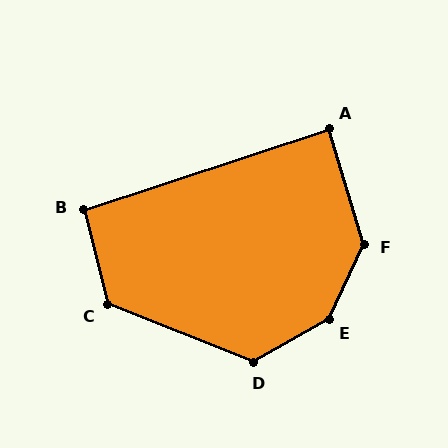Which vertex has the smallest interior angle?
A, at approximately 89 degrees.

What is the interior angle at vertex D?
Approximately 128 degrees (obtuse).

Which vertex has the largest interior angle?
E, at approximately 145 degrees.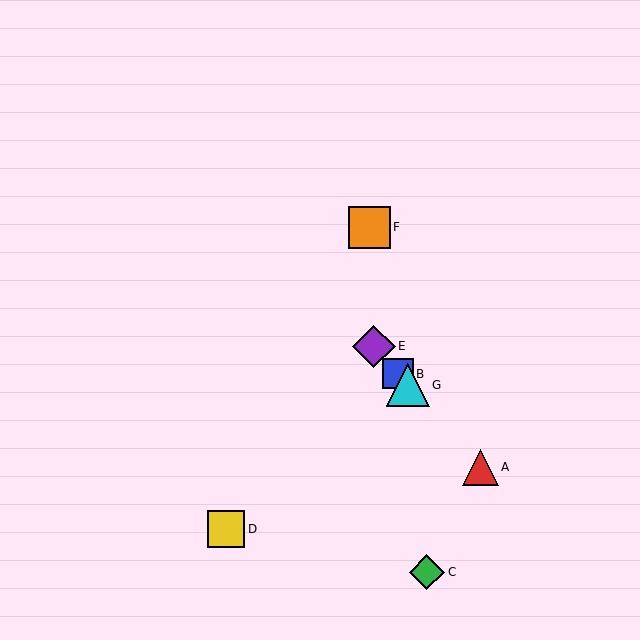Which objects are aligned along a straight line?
Objects A, B, E, G are aligned along a straight line.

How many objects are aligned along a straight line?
4 objects (A, B, E, G) are aligned along a straight line.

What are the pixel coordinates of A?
Object A is at (480, 467).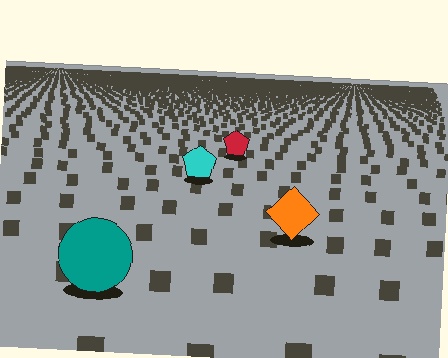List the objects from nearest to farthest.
From nearest to farthest: the teal circle, the orange diamond, the cyan pentagon, the red pentagon.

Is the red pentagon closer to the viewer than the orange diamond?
No. The orange diamond is closer — you can tell from the texture gradient: the ground texture is coarser near it.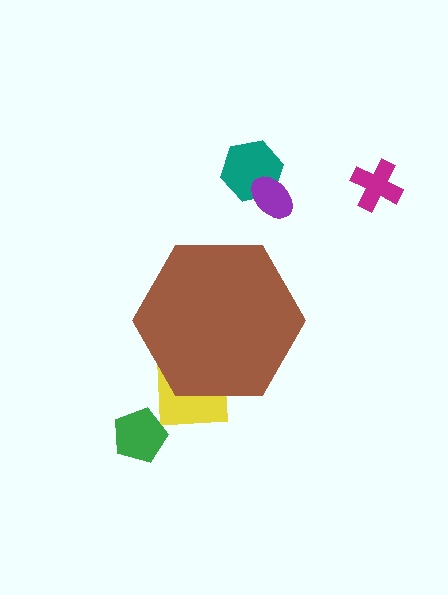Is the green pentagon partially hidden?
No, the green pentagon is fully visible.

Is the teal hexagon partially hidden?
No, the teal hexagon is fully visible.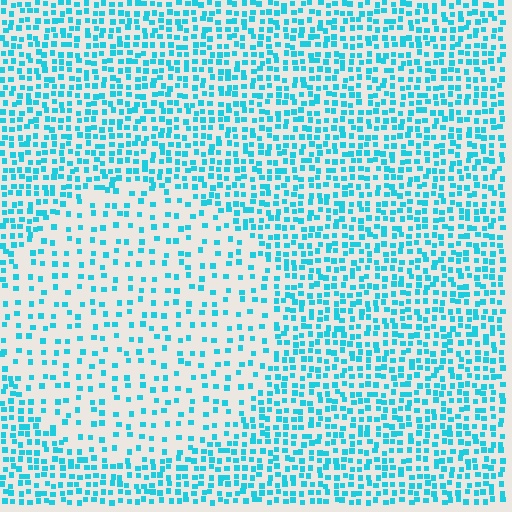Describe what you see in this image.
The image contains small cyan elements arranged at two different densities. A circle-shaped region is visible where the elements are less densely packed than the surrounding area.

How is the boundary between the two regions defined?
The boundary is defined by a change in element density (approximately 2.2x ratio). All elements are the same color, size, and shape.